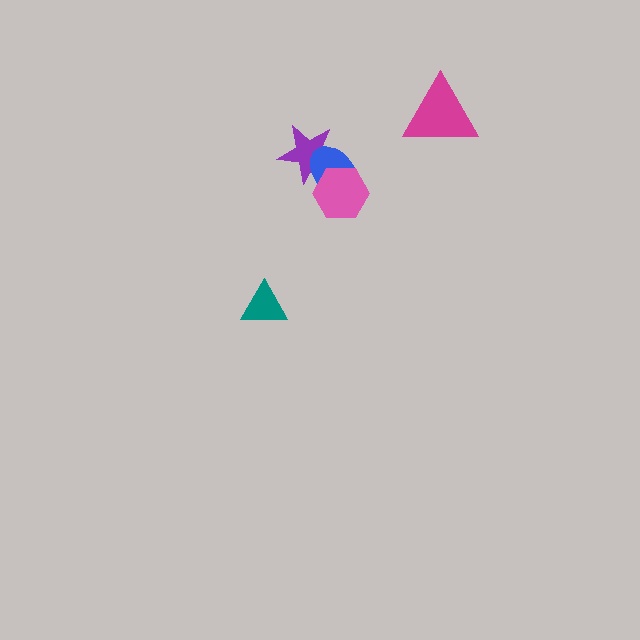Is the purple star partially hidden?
Yes, it is partially covered by another shape.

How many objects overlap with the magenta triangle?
0 objects overlap with the magenta triangle.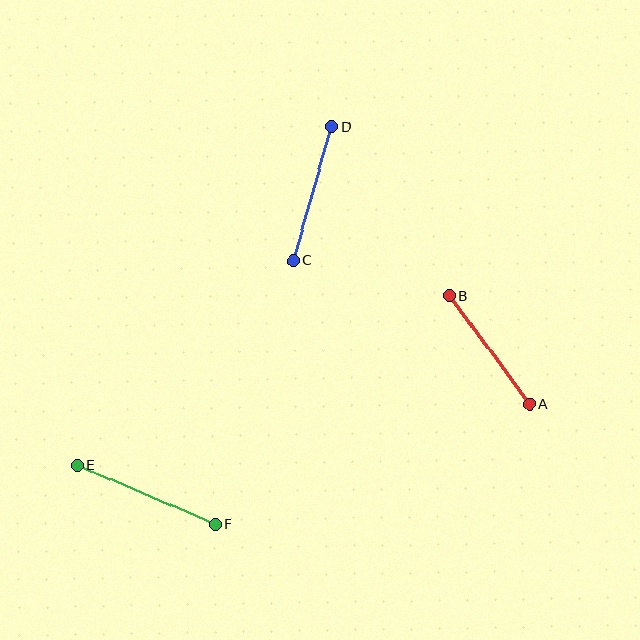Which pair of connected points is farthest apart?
Points E and F are farthest apart.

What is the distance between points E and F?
The distance is approximately 150 pixels.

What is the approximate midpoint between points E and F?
The midpoint is at approximately (147, 495) pixels.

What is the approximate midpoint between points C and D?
The midpoint is at approximately (312, 194) pixels.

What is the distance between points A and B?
The distance is approximately 135 pixels.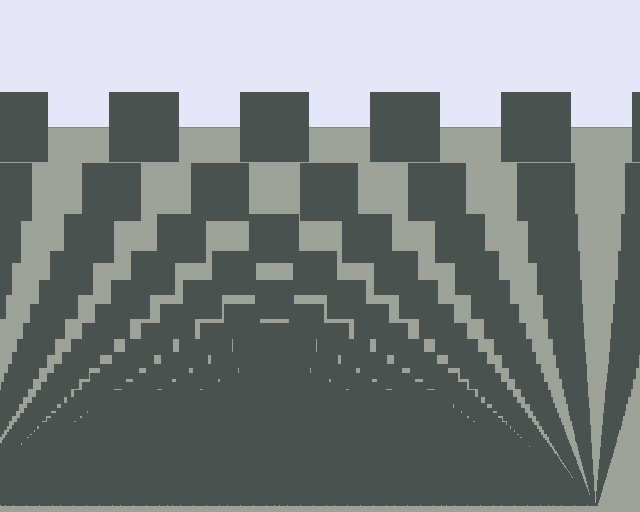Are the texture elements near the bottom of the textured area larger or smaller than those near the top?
Smaller. The gradient is inverted — elements near the bottom are smaller and denser.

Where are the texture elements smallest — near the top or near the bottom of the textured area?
Near the bottom.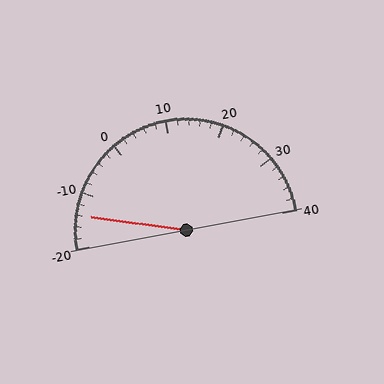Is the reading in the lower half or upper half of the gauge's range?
The reading is in the lower half of the range (-20 to 40).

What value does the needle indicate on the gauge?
The needle indicates approximately -14.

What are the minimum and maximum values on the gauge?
The gauge ranges from -20 to 40.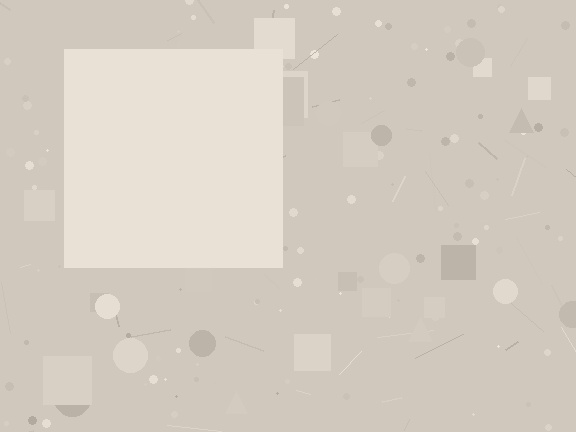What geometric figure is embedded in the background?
A square is embedded in the background.